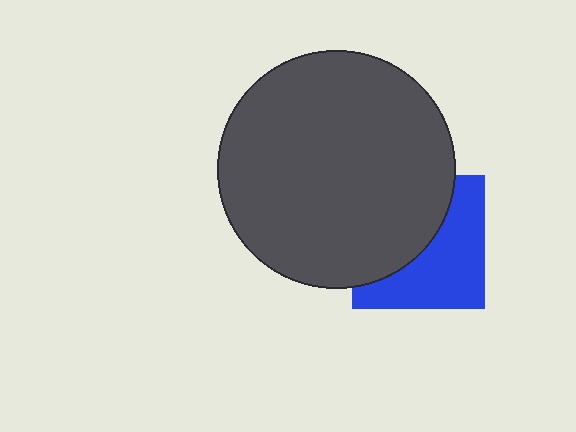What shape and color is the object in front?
The object in front is a dark gray circle.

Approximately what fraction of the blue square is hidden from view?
Roughly 49% of the blue square is hidden behind the dark gray circle.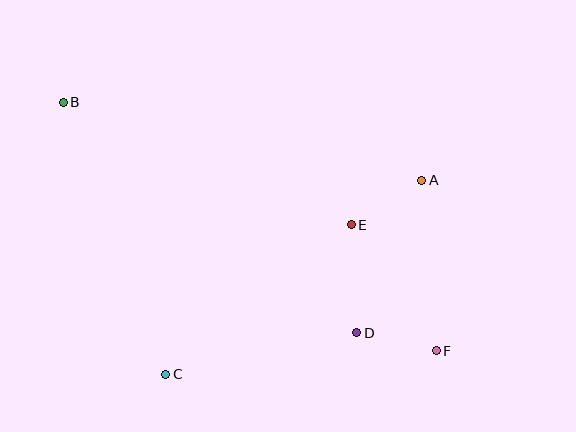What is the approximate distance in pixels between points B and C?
The distance between B and C is approximately 291 pixels.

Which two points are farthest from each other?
Points B and F are farthest from each other.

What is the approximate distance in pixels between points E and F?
The distance between E and F is approximately 152 pixels.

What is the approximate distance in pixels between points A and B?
The distance between A and B is approximately 367 pixels.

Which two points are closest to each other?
Points D and F are closest to each other.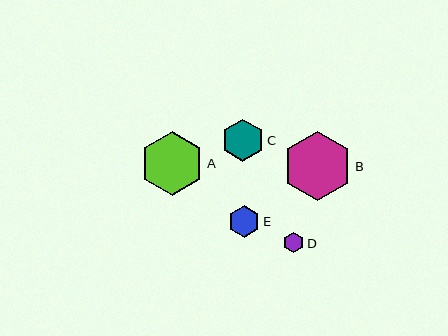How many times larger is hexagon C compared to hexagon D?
Hexagon C is approximately 2.1 times the size of hexagon D.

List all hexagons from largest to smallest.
From largest to smallest: B, A, C, E, D.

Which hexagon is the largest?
Hexagon B is the largest with a size of approximately 69 pixels.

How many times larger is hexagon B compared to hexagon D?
Hexagon B is approximately 3.4 times the size of hexagon D.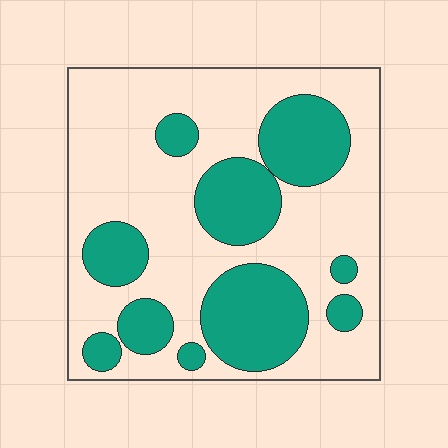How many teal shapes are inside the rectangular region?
10.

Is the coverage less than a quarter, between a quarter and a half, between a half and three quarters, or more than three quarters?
Between a quarter and a half.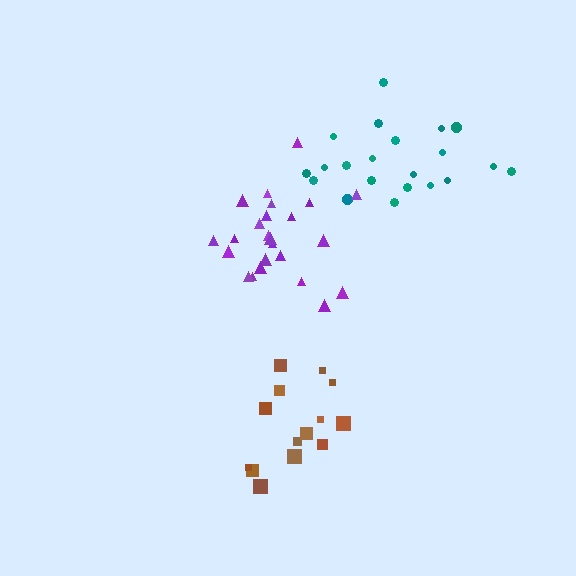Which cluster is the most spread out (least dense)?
Brown.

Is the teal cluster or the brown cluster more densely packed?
Teal.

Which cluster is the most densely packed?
Purple.